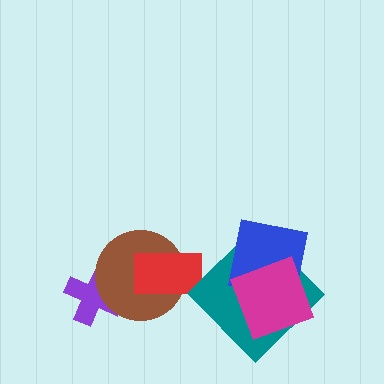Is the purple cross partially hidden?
Yes, it is partially covered by another shape.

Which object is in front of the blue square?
The magenta diamond is in front of the blue square.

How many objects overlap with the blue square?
2 objects overlap with the blue square.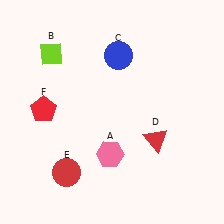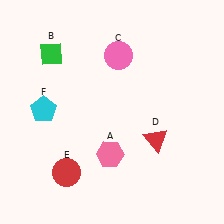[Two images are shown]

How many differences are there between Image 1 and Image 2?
There are 3 differences between the two images.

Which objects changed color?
B changed from lime to green. C changed from blue to pink. F changed from red to cyan.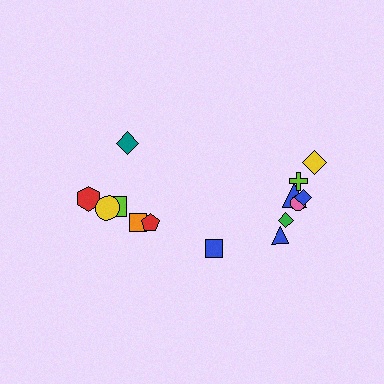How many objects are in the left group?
There are 6 objects.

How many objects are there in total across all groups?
There are 14 objects.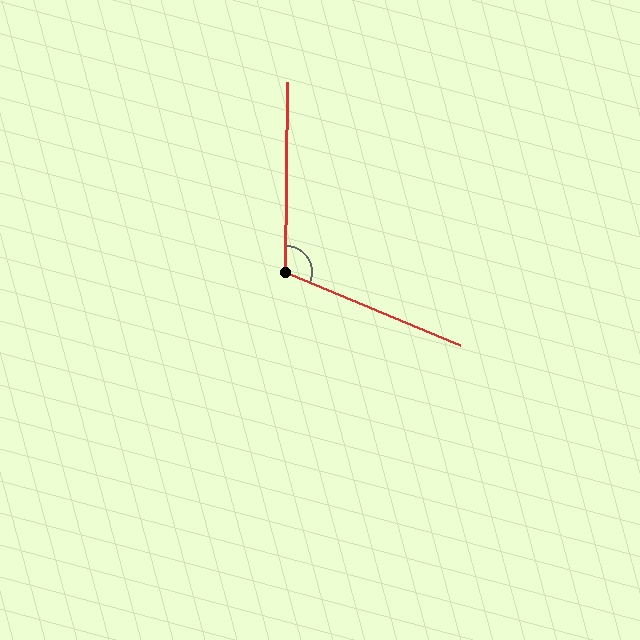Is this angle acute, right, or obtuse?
It is obtuse.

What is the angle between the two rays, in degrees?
Approximately 112 degrees.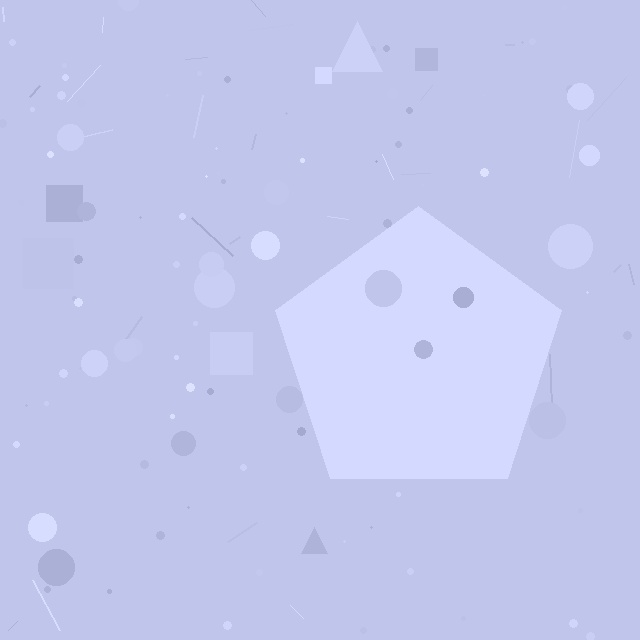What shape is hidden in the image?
A pentagon is hidden in the image.